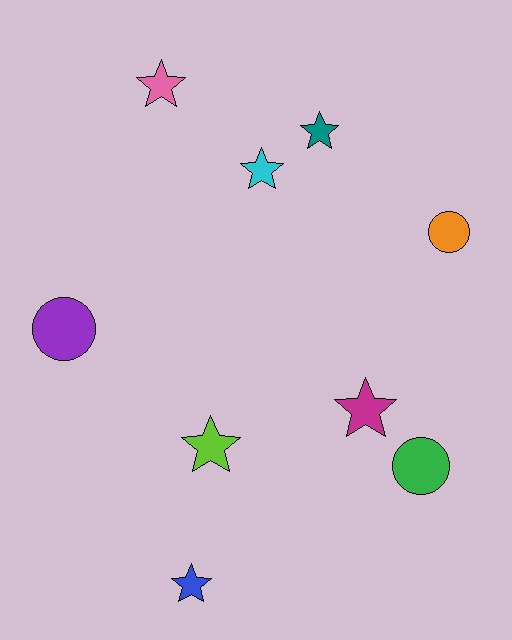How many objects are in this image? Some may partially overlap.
There are 9 objects.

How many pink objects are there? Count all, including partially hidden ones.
There is 1 pink object.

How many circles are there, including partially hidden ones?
There are 3 circles.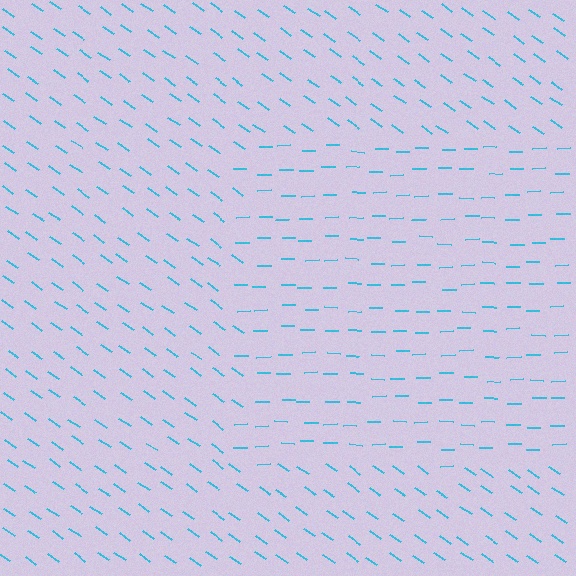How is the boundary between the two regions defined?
The boundary is defined purely by a change in line orientation (approximately 35 degrees difference). All lines are the same color and thickness.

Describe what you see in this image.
The image is filled with small cyan line segments. A rectangle region in the image has lines oriented differently from the surrounding lines, creating a visible texture boundary.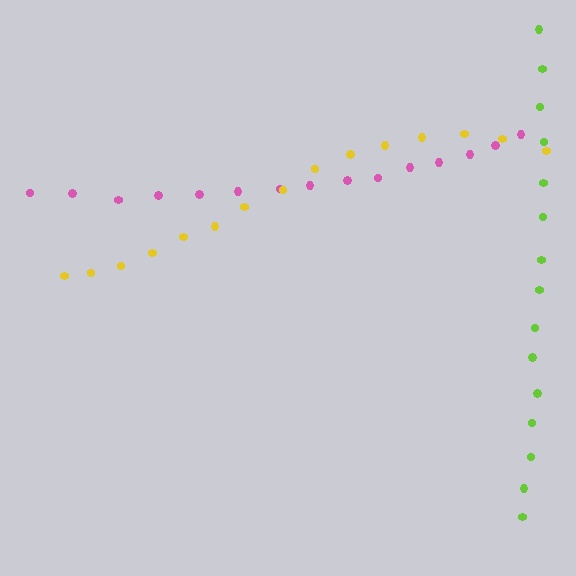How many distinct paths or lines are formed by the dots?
There are 3 distinct paths.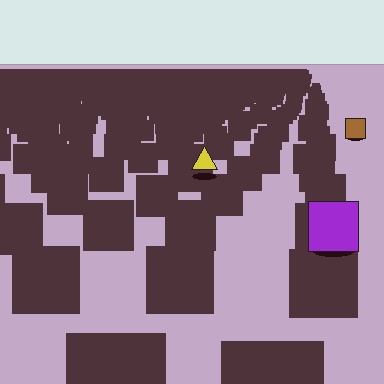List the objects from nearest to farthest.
From nearest to farthest: the purple square, the yellow triangle, the brown square.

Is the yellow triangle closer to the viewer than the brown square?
Yes. The yellow triangle is closer — you can tell from the texture gradient: the ground texture is coarser near it.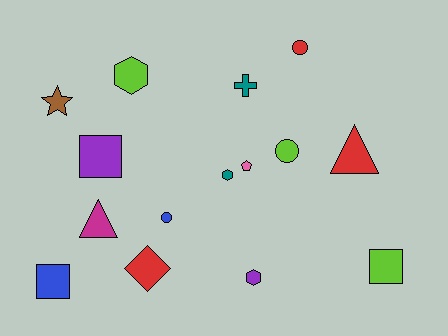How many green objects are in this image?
There are no green objects.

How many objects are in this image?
There are 15 objects.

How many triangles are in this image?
There are 2 triangles.